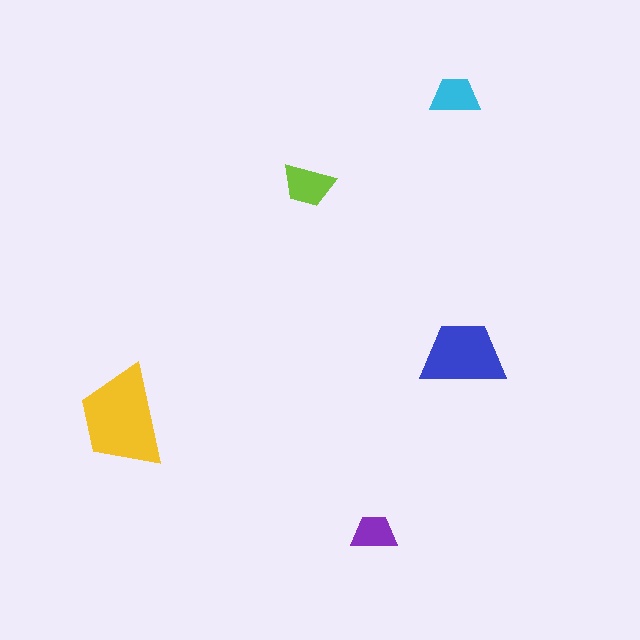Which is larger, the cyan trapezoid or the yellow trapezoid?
The yellow one.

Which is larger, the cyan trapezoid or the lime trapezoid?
The lime one.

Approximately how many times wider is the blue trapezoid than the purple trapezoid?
About 2 times wider.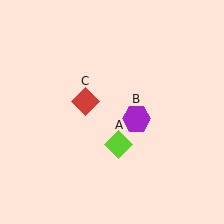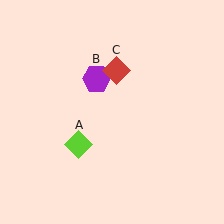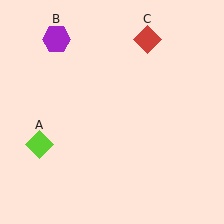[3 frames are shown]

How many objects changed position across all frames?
3 objects changed position: lime diamond (object A), purple hexagon (object B), red diamond (object C).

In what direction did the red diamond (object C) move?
The red diamond (object C) moved up and to the right.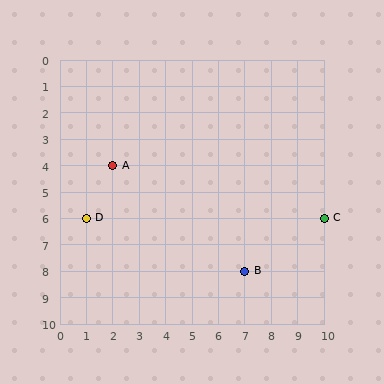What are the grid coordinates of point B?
Point B is at grid coordinates (7, 8).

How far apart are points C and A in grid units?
Points C and A are 8 columns and 2 rows apart (about 8.2 grid units diagonally).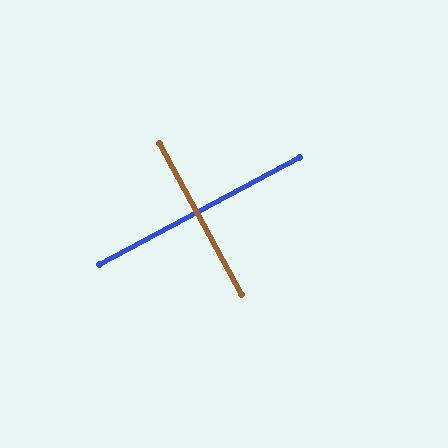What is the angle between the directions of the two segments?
Approximately 90 degrees.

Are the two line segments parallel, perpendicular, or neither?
Perpendicular — they meet at approximately 90°.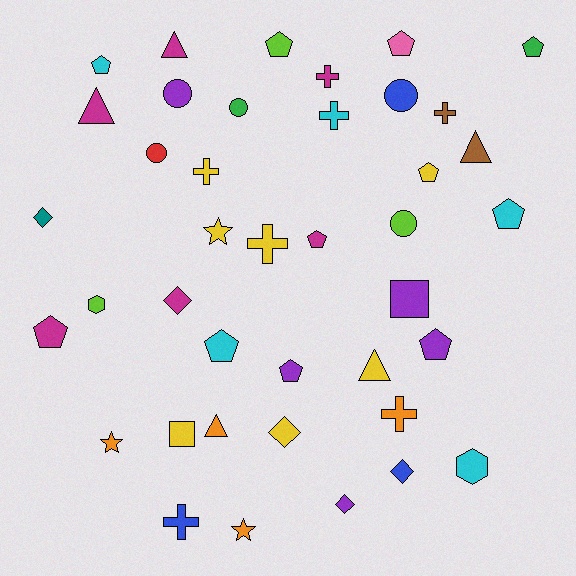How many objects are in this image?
There are 40 objects.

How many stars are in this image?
There are 3 stars.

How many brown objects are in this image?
There are 2 brown objects.